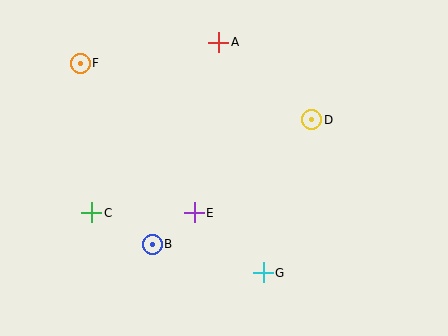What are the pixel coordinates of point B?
Point B is at (152, 244).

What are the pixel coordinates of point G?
Point G is at (263, 273).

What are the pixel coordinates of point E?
Point E is at (194, 213).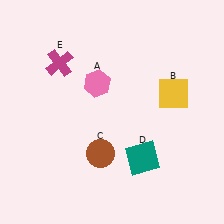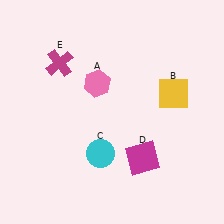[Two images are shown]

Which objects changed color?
C changed from brown to cyan. D changed from teal to magenta.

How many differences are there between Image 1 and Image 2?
There are 2 differences between the two images.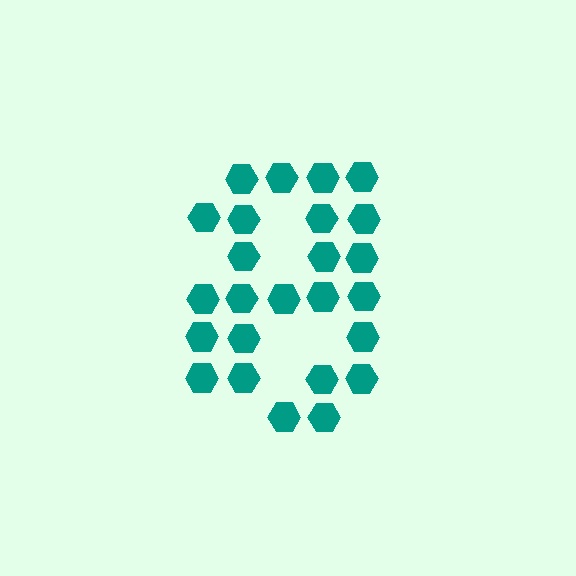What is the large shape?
The large shape is the digit 8.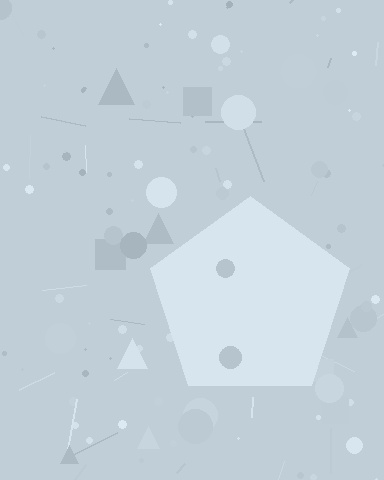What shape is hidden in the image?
A pentagon is hidden in the image.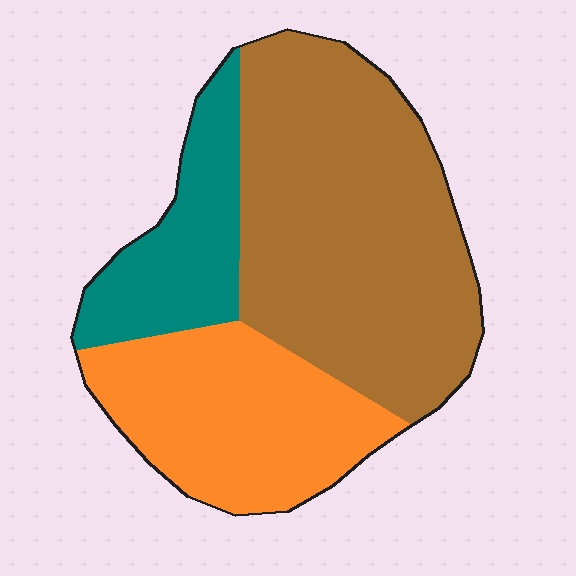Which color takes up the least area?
Teal, at roughly 20%.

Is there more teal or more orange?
Orange.